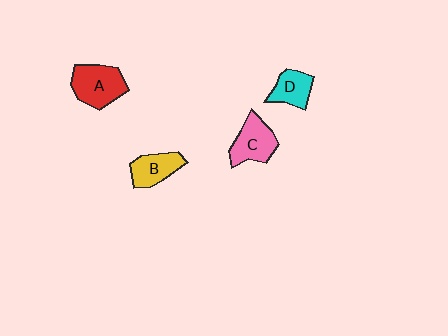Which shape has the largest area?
Shape A (red).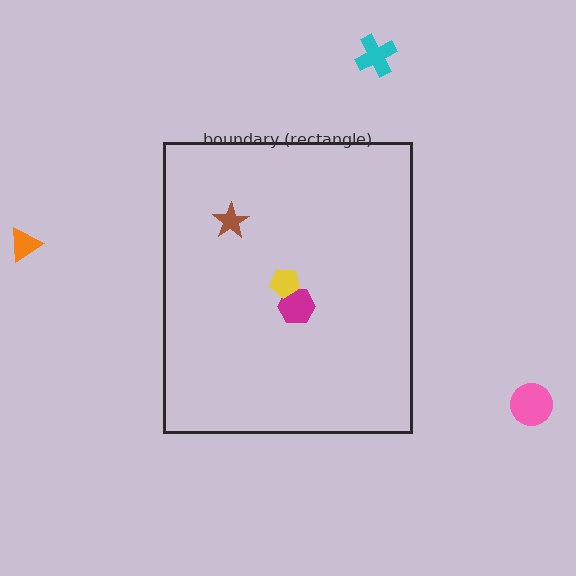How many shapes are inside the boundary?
3 inside, 3 outside.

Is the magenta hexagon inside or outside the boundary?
Inside.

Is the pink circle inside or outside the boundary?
Outside.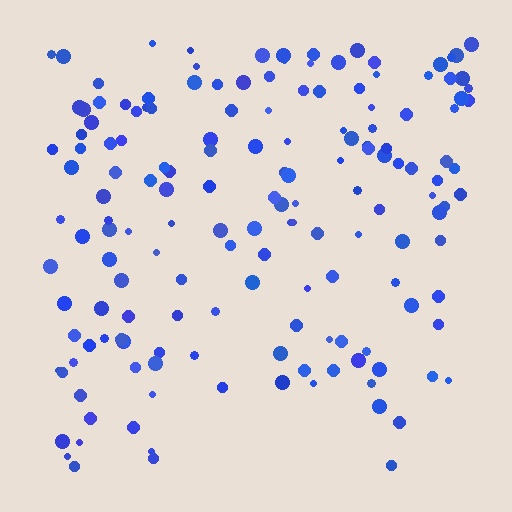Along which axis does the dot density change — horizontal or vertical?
Vertical.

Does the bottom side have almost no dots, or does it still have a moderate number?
Still a moderate number, just noticeably fewer than the top.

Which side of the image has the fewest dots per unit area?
The bottom.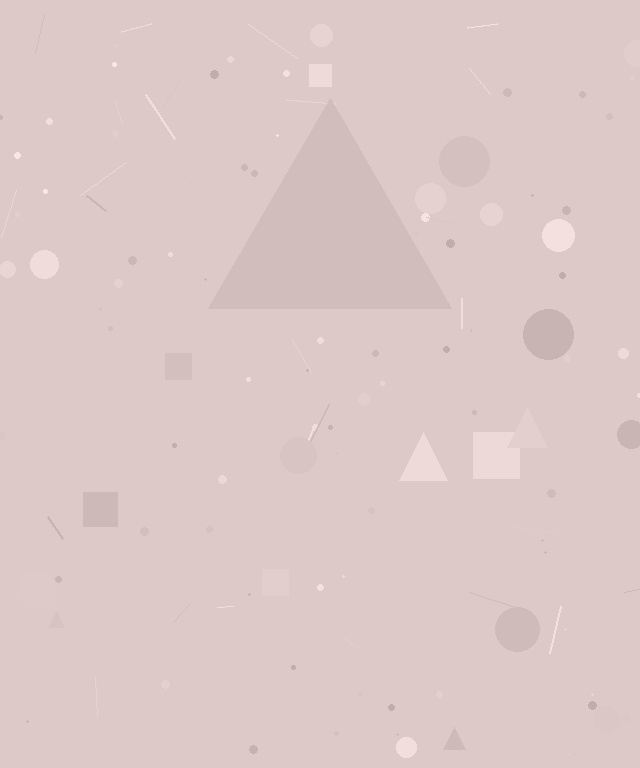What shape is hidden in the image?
A triangle is hidden in the image.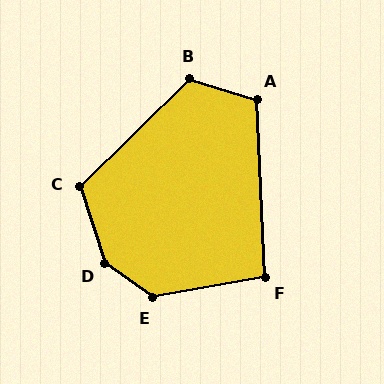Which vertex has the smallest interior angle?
F, at approximately 97 degrees.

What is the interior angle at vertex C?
Approximately 116 degrees (obtuse).